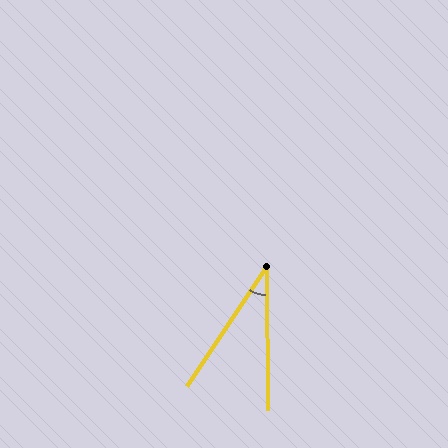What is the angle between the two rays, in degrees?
Approximately 34 degrees.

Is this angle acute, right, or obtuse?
It is acute.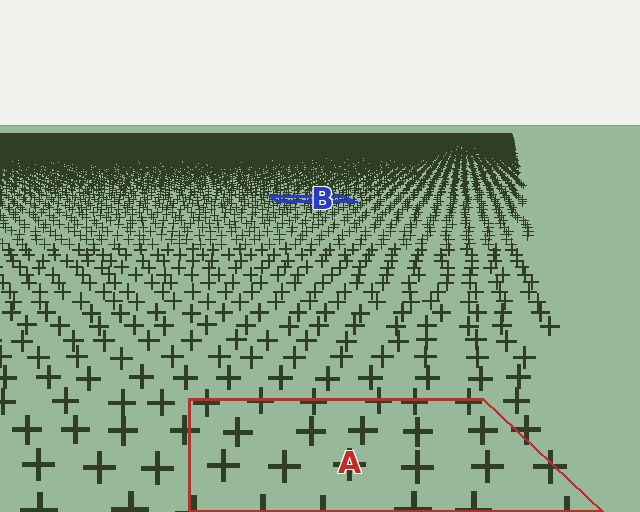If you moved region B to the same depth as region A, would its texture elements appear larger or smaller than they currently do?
They would appear larger. At a closer depth, the same texture elements are projected at a bigger on-screen size.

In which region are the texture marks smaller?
The texture marks are smaller in region B, because it is farther away.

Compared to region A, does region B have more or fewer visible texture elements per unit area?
Region B has more texture elements per unit area — they are packed more densely because it is farther away.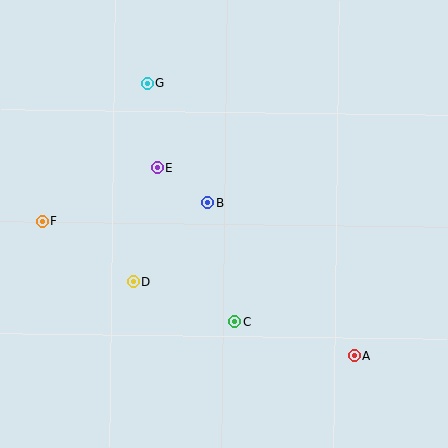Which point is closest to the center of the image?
Point B at (208, 202) is closest to the center.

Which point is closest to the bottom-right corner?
Point A is closest to the bottom-right corner.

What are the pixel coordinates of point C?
Point C is at (235, 322).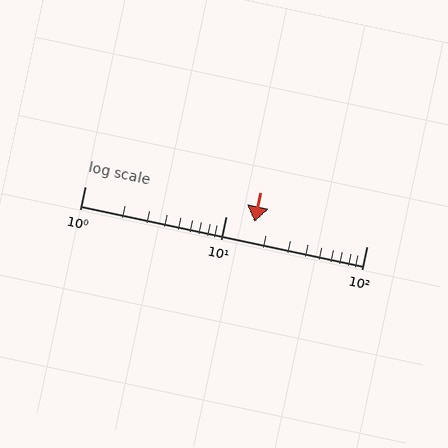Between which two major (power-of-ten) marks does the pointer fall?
The pointer is between 10 and 100.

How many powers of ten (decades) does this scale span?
The scale spans 2 decades, from 1 to 100.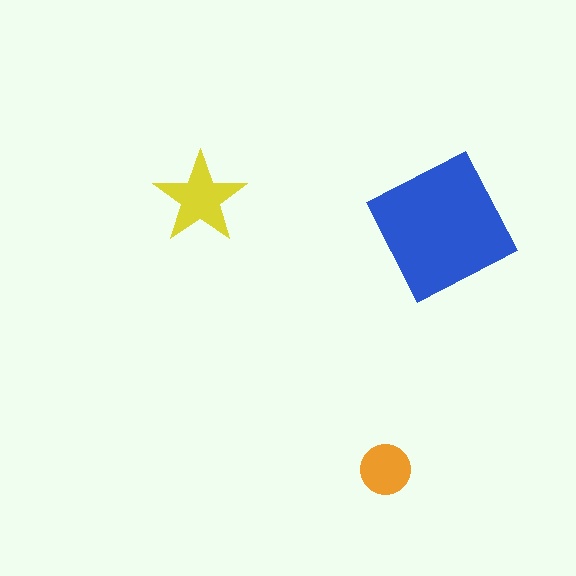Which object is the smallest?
The orange circle.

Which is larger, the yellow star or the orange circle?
The yellow star.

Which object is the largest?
The blue square.